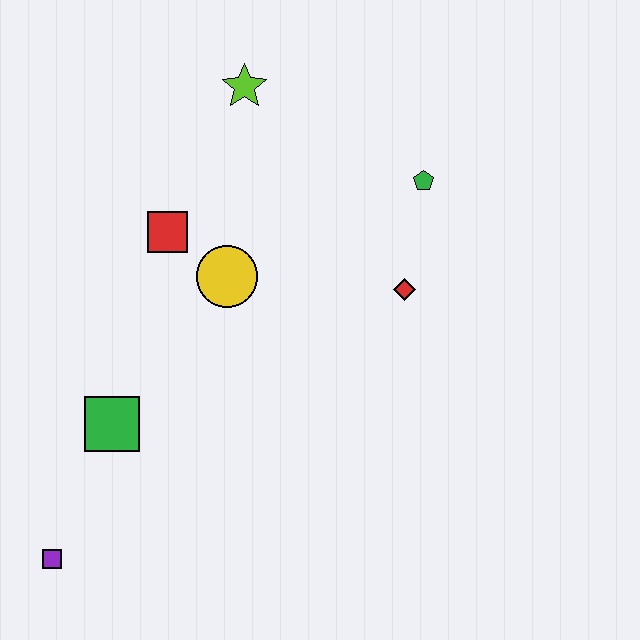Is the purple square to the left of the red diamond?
Yes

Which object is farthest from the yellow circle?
The purple square is farthest from the yellow circle.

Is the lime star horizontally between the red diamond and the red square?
Yes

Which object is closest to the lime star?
The red square is closest to the lime star.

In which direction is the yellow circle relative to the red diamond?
The yellow circle is to the left of the red diamond.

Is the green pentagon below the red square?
No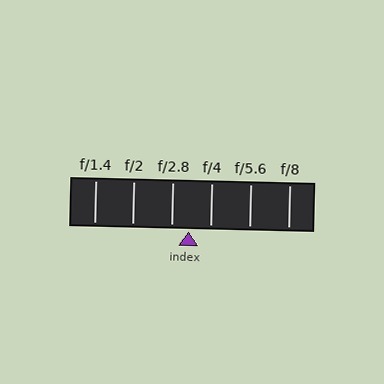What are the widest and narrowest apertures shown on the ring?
The widest aperture shown is f/1.4 and the narrowest is f/8.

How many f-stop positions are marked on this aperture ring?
There are 6 f-stop positions marked.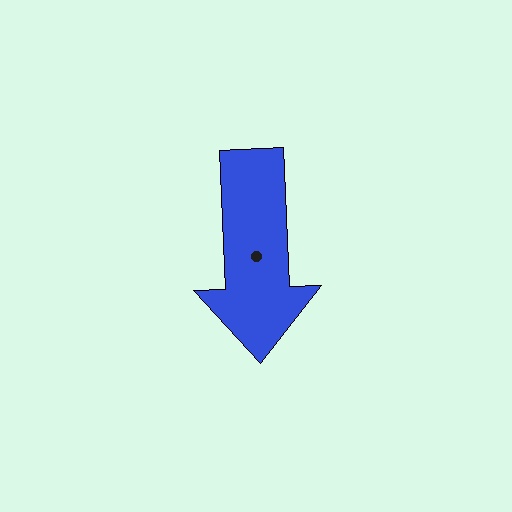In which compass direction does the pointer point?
South.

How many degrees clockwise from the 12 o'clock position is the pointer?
Approximately 178 degrees.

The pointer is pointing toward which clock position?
Roughly 6 o'clock.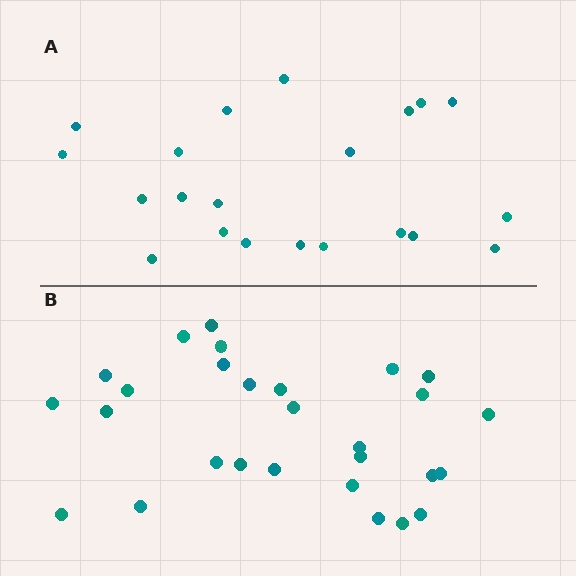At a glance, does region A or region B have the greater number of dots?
Region B (the bottom region) has more dots.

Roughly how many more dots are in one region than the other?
Region B has roughly 8 or so more dots than region A.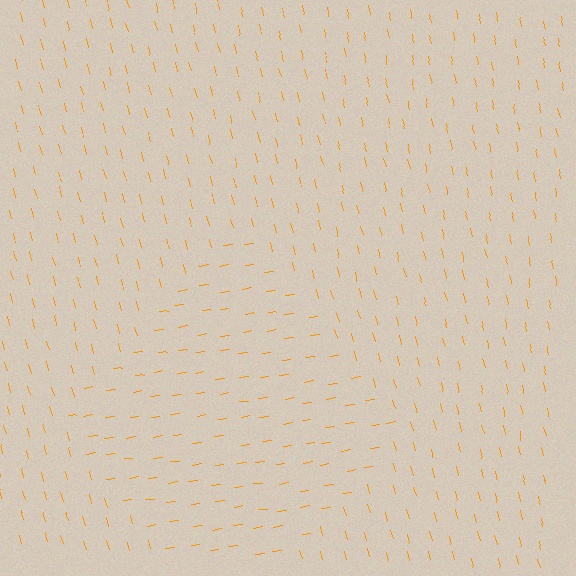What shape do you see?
I see a diamond.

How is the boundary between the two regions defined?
The boundary is defined purely by a change in line orientation (approximately 83 degrees difference). All lines are the same color and thickness.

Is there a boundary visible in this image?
Yes, there is a texture boundary formed by a change in line orientation.